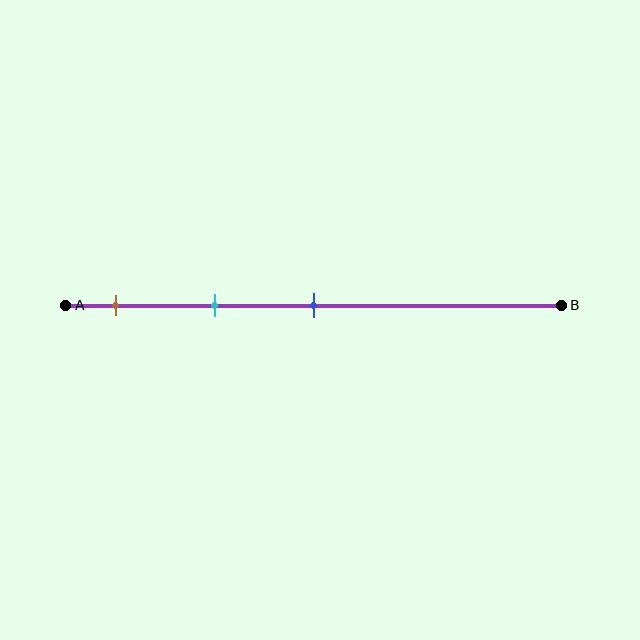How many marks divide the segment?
There are 3 marks dividing the segment.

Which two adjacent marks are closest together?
The brown and cyan marks are the closest adjacent pair.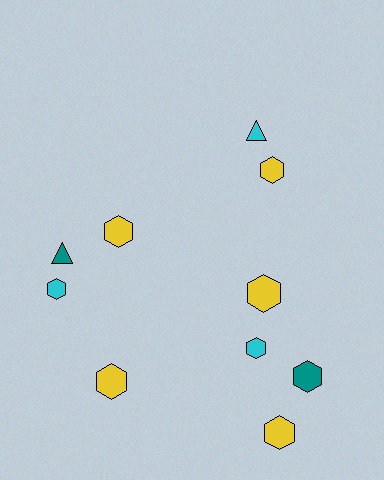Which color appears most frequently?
Yellow, with 5 objects.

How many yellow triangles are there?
There are no yellow triangles.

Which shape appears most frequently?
Hexagon, with 8 objects.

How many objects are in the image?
There are 10 objects.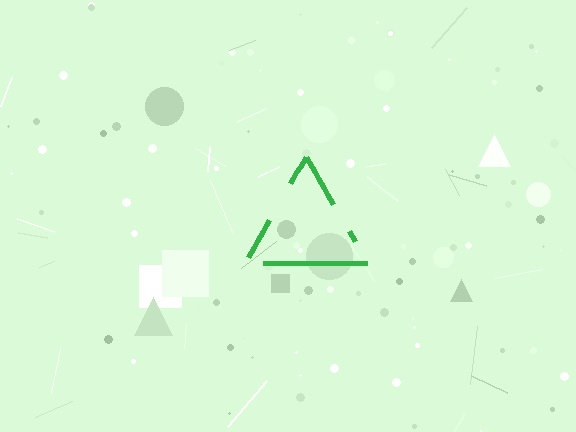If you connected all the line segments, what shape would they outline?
They would outline a triangle.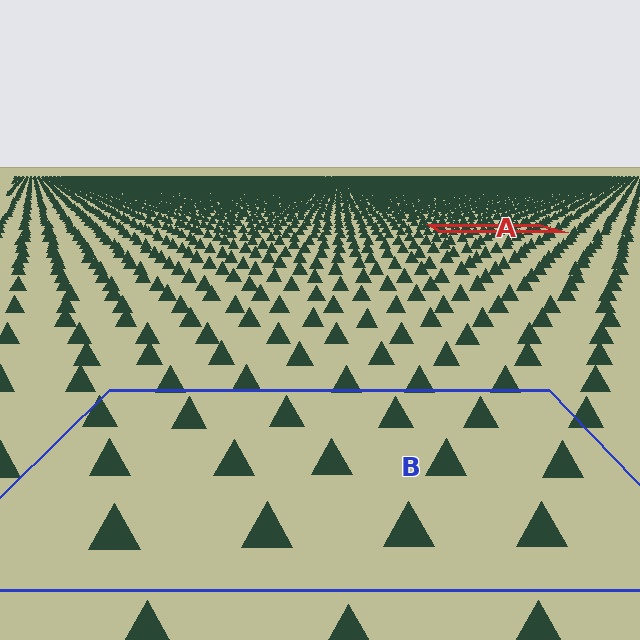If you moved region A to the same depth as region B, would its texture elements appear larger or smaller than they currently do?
They would appear larger. At a closer depth, the same texture elements are projected at a bigger on-screen size.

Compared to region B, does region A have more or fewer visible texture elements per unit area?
Region A has more texture elements per unit area — they are packed more densely because it is farther away.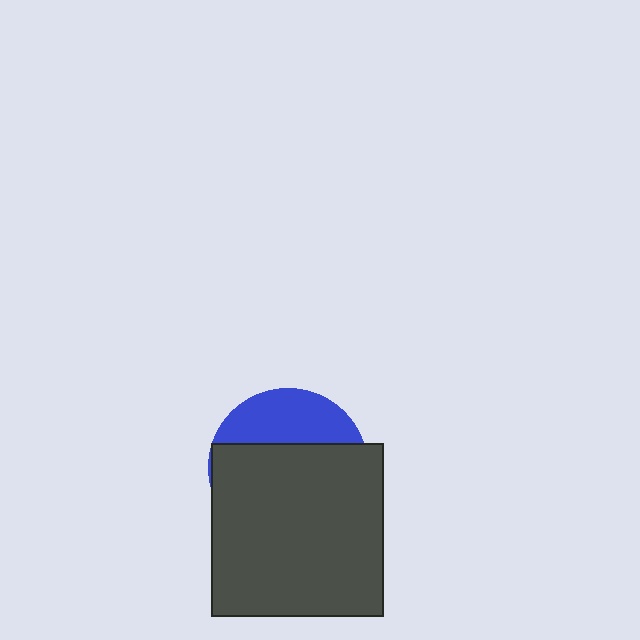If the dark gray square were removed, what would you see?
You would see the complete blue circle.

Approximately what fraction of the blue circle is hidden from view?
Roughly 68% of the blue circle is hidden behind the dark gray square.